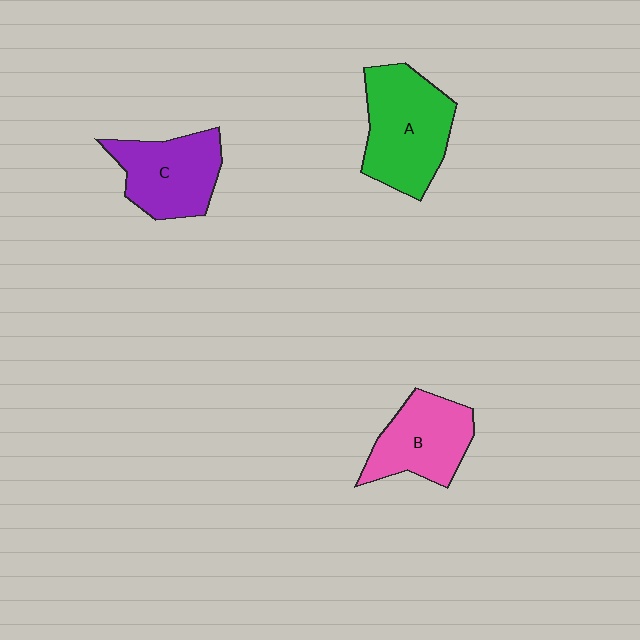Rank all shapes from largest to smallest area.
From largest to smallest: A (green), C (purple), B (pink).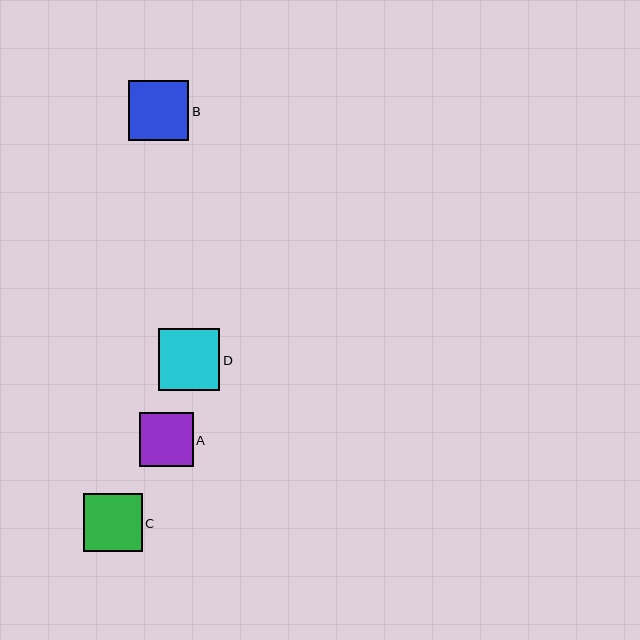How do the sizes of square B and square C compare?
Square B and square C are approximately the same size.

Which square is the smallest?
Square A is the smallest with a size of approximately 54 pixels.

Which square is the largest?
Square D is the largest with a size of approximately 62 pixels.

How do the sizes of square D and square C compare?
Square D and square C are approximately the same size.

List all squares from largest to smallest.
From largest to smallest: D, B, C, A.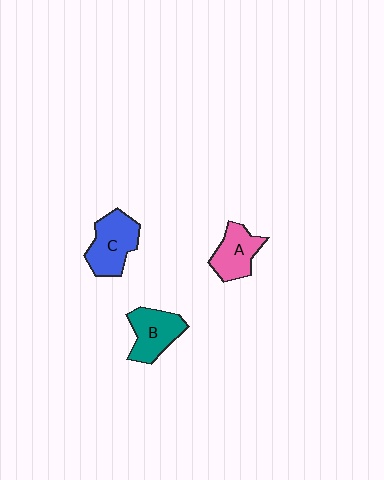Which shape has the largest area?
Shape C (blue).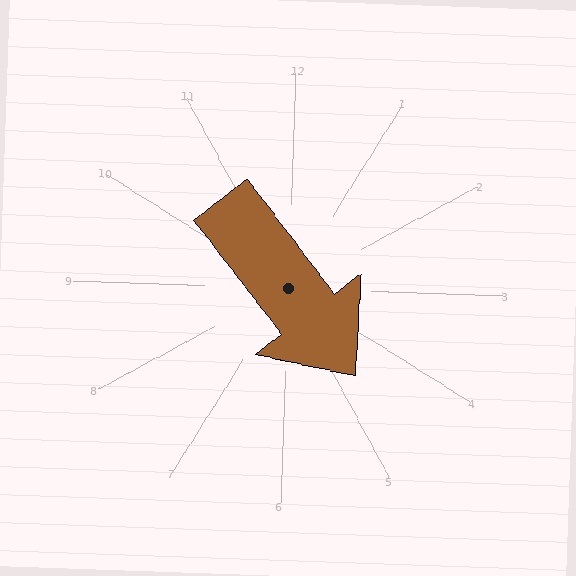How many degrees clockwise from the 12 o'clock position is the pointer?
Approximately 141 degrees.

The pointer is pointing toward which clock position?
Roughly 5 o'clock.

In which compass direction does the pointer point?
Southeast.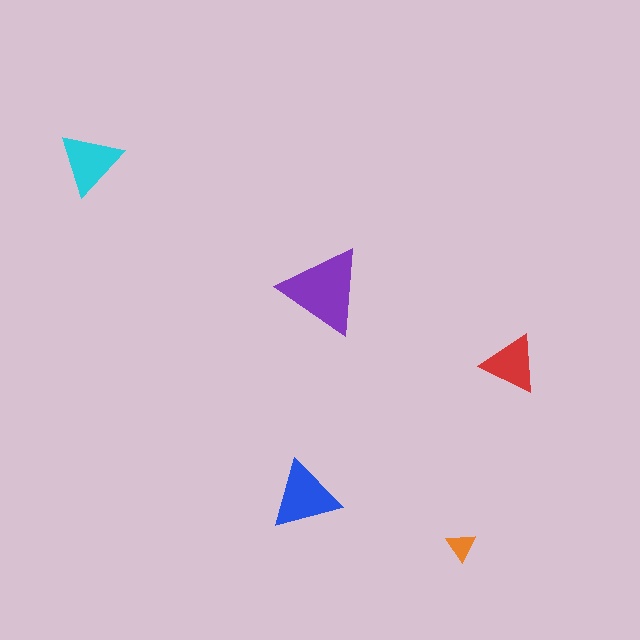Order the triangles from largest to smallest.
the purple one, the blue one, the cyan one, the red one, the orange one.